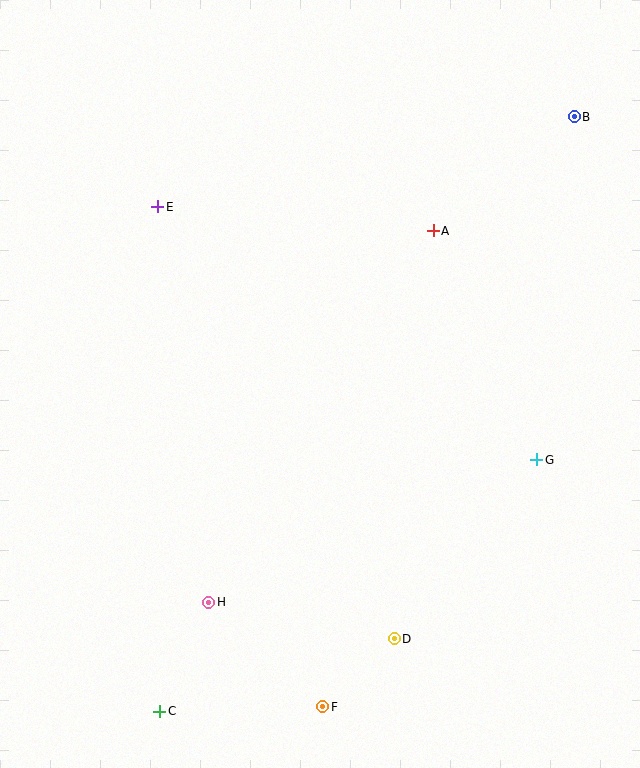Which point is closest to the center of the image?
Point A at (433, 231) is closest to the center.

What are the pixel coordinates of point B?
Point B is at (574, 117).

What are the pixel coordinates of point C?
Point C is at (160, 711).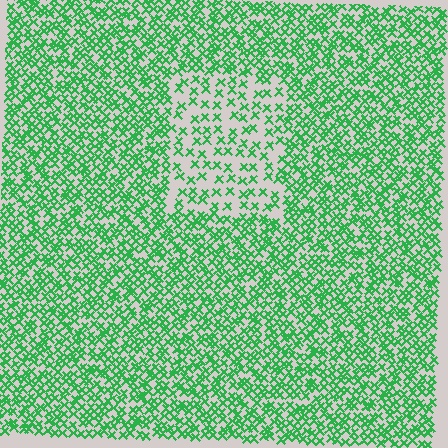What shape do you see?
I see a rectangle.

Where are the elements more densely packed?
The elements are more densely packed outside the rectangle boundary.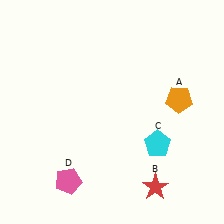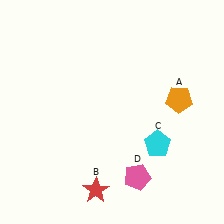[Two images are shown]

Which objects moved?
The objects that moved are: the red star (B), the pink pentagon (D).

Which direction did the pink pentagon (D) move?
The pink pentagon (D) moved right.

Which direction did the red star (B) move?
The red star (B) moved left.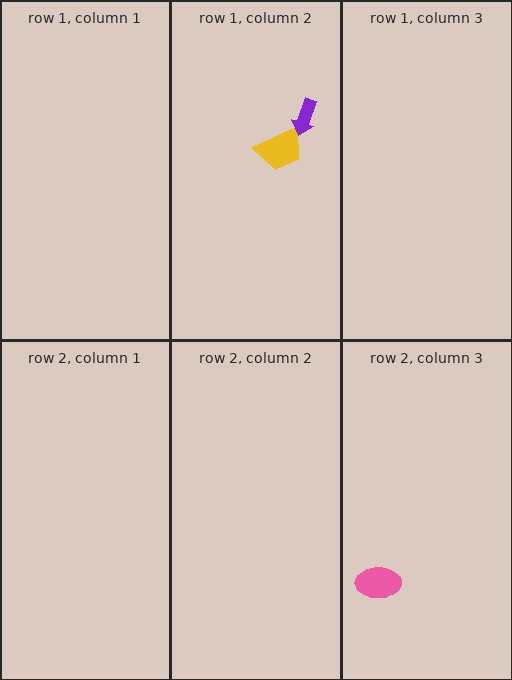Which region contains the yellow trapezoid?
The row 1, column 2 region.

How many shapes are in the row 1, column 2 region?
2.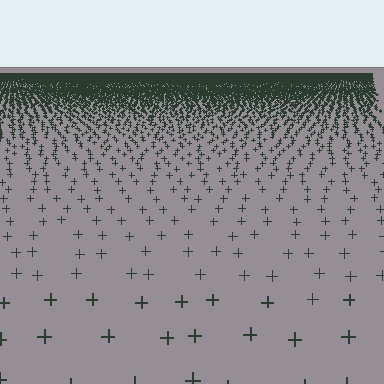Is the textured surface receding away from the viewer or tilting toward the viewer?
The surface is receding away from the viewer. Texture elements get smaller and denser toward the top.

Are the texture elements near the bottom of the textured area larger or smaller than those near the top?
Larger. Near the bottom, elements are closer to the viewer and appear at a bigger on-screen size.